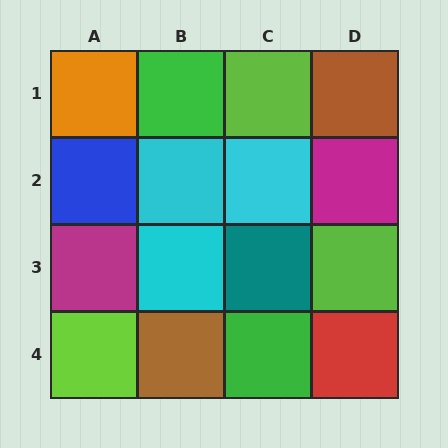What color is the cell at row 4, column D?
Red.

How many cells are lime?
3 cells are lime.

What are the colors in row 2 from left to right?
Blue, cyan, cyan, magenta.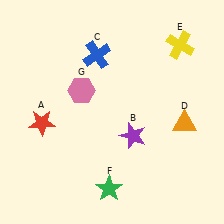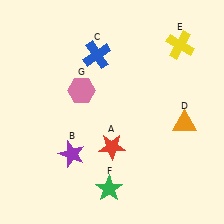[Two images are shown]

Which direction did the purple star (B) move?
The purple star (B) moved left.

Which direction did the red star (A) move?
The red star (A) moved right.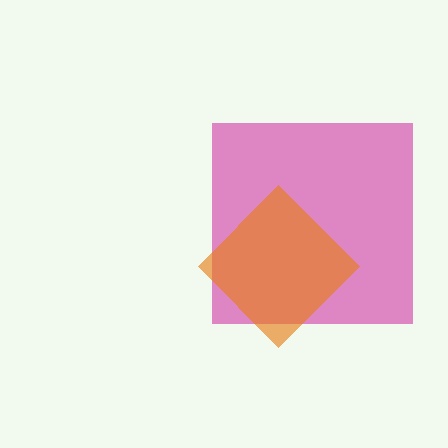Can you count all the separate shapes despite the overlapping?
Yes, there are 2 separate shapes.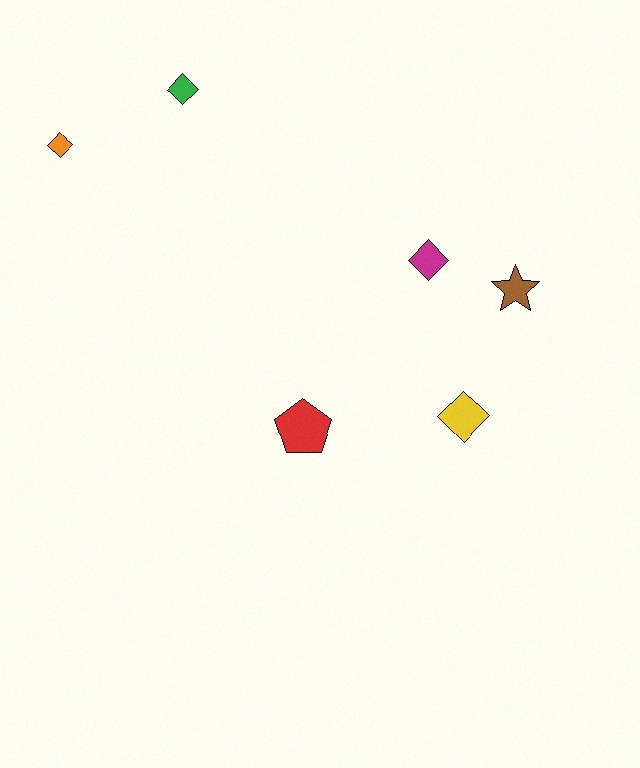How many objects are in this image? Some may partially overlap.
There are 6 objects.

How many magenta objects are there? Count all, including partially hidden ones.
There is 1 magenta object.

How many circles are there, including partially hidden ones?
There are no circles.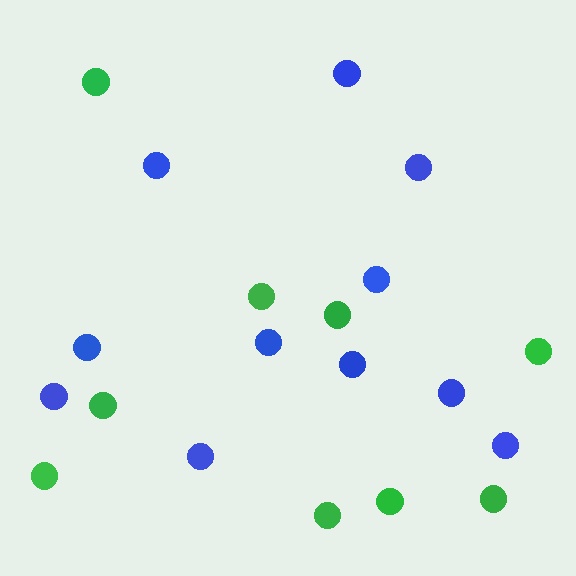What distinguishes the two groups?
There are 2 groups: one group of blue circles (11) and one group of green circles (9).